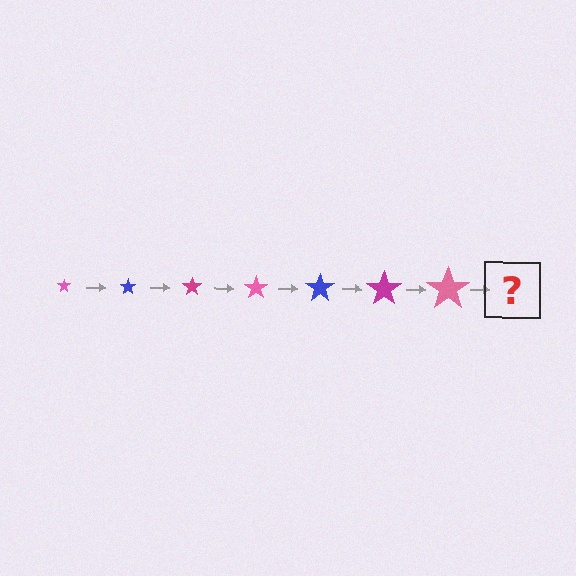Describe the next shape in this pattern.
It should be a blue star, larger than the previous one.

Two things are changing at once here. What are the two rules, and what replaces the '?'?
The two rules are that the star grows larger each step and the color cycles through pink, blue, and magenta. The '?' should be a blue star, larger than the previous one.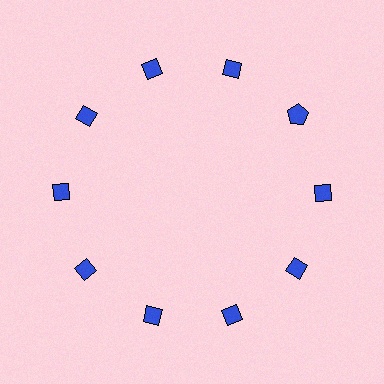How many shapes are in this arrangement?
There are 10 shapes arranged in a ring pattern.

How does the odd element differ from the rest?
It has a different shape: pentagon instead of diamond.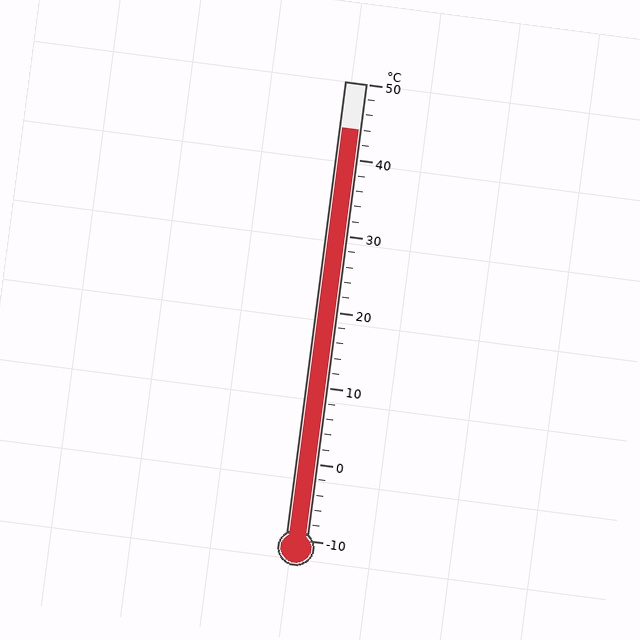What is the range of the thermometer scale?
The thermometer scale ranges from -10°C to 50°C.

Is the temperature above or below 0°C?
The temperature is above 0°C.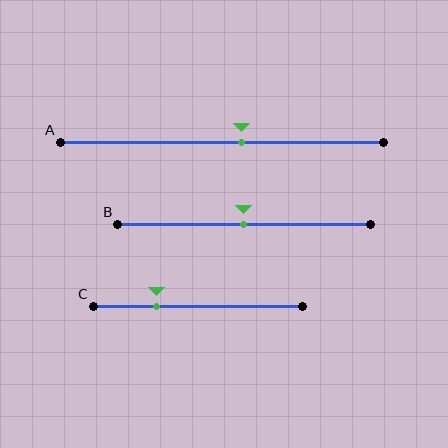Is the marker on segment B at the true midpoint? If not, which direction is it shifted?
Yes, the marker on segment B is at the true midpoint.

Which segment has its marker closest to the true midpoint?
Segment B has its marker closest to the true midpoint.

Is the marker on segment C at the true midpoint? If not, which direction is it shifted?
No, the marker on segment C is shifted to the left by about 20% of the segment length.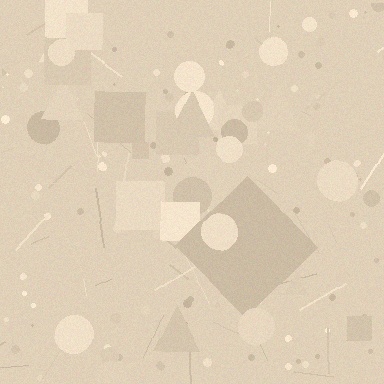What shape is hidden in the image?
A diamond is hidden in the image.